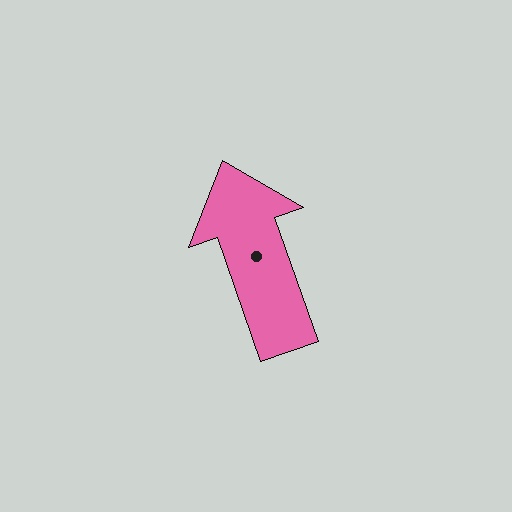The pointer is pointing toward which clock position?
Roughly 11 o'clock.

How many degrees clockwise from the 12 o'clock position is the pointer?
Approximately 341 degrees.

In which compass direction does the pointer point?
North.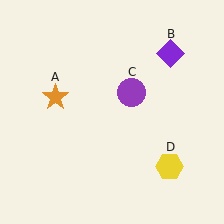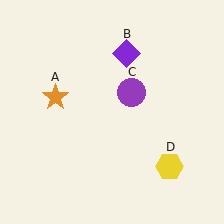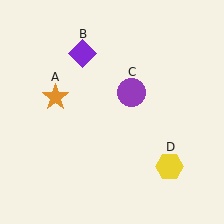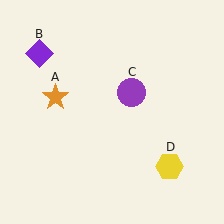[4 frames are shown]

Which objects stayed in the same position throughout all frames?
Orange star (object A) and purple circle (object C) and yellow hexagon (object D) remained stationary.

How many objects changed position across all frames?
1 object changed position: purple diamond (object B).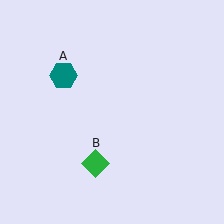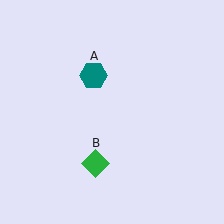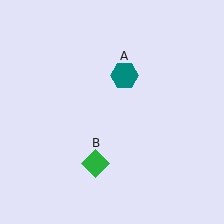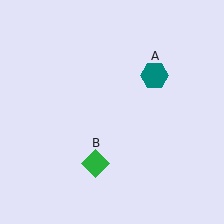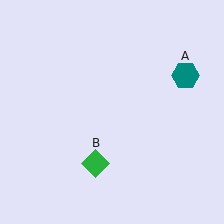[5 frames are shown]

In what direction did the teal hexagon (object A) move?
The teal hexagon (object A) moved right.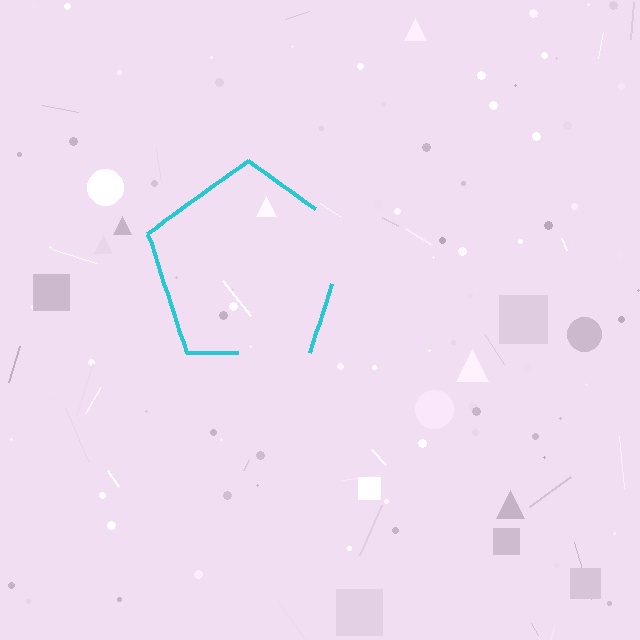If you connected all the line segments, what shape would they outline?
They would outline a pentagon.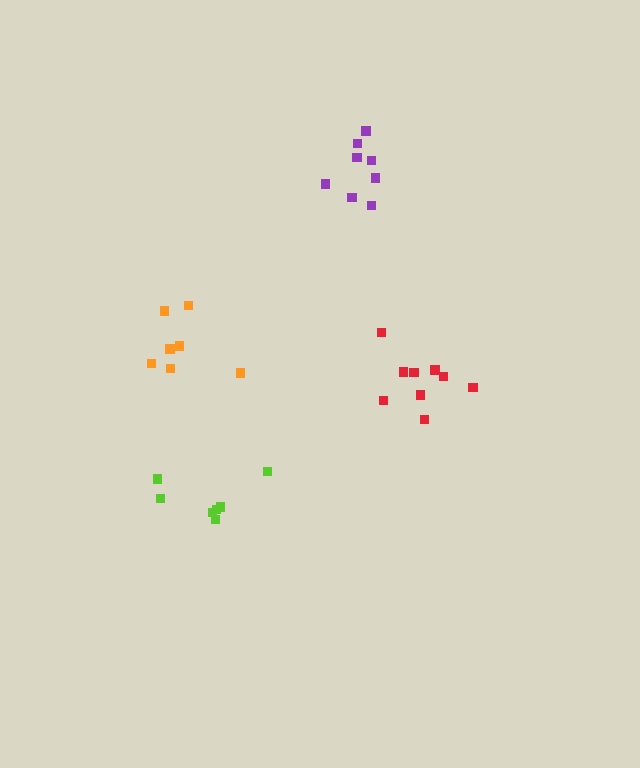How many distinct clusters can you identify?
There are 4 distinct clusters.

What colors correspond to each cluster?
The clusters are colored: lime, red, purple, orange.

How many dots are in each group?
Group 1: 7 dots, Group 2: 9 dots, Group 3: 8 dots, Group 4: 7 dots (31 total).